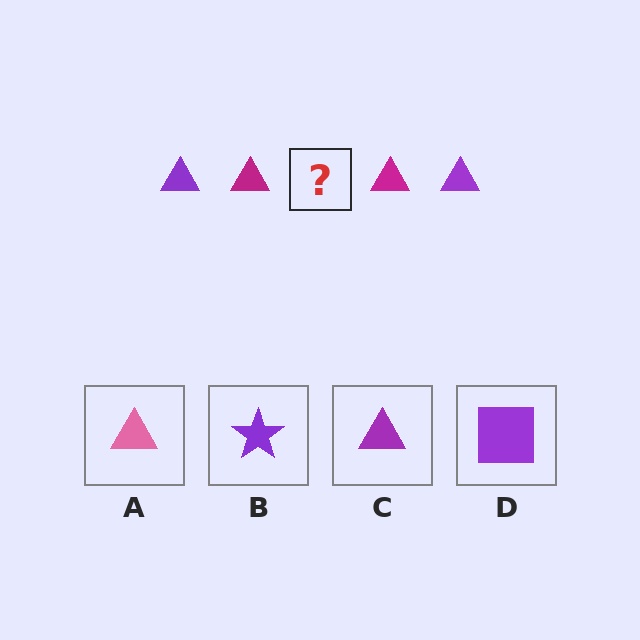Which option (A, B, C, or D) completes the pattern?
C.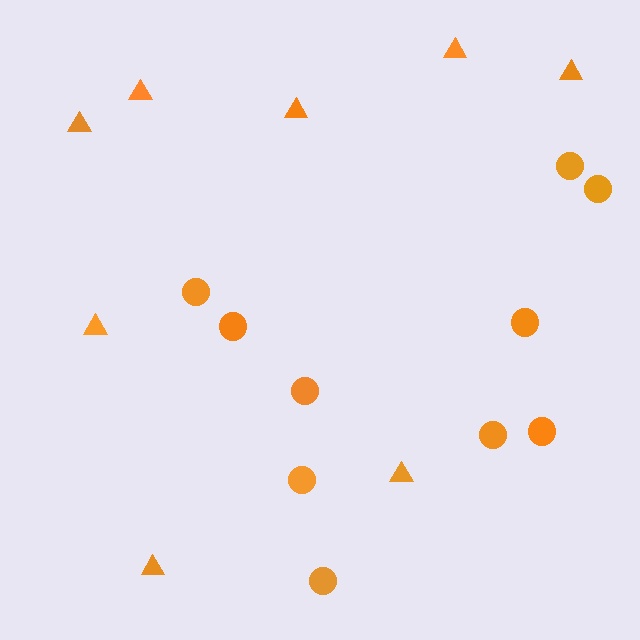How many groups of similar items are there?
There are 2 groups: one group of triangles (8) and one group of circles (10).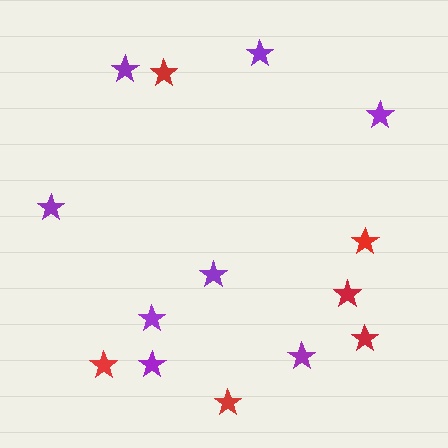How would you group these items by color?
There are 2 groups: one group of purple stars (8) and one group of red stars (6).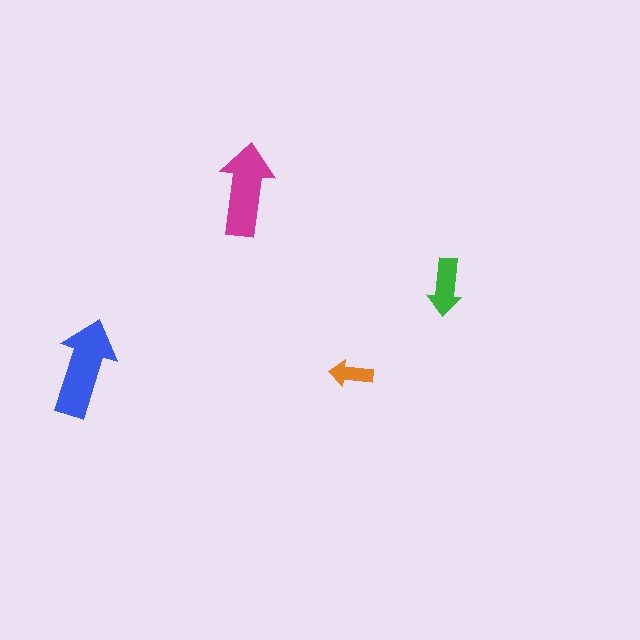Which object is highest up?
The magenta arrow is topmost.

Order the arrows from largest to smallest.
the blue one, the magenta one, the green one, the orange one.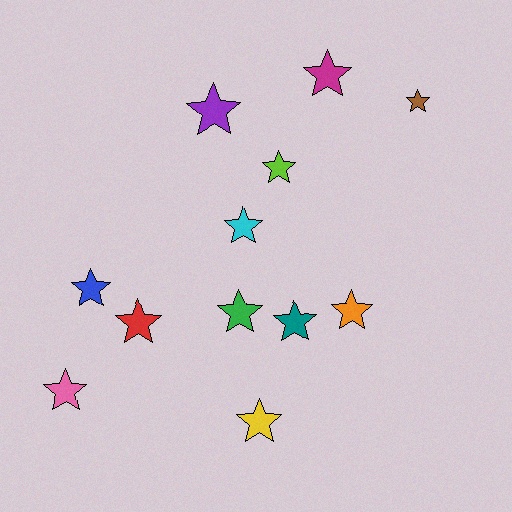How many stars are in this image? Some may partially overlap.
There are 12 stars.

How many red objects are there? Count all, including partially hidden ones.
There is 1 red object.